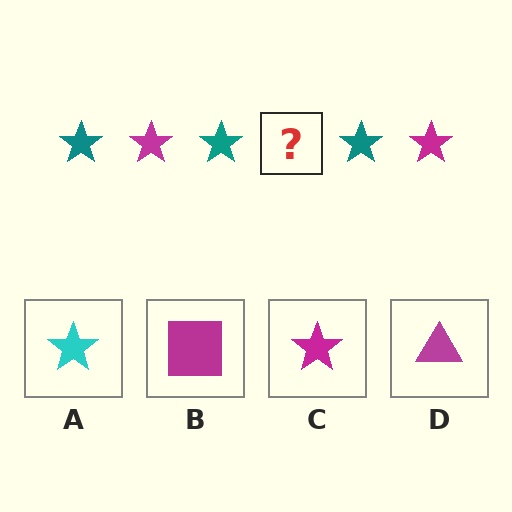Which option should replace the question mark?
Option C.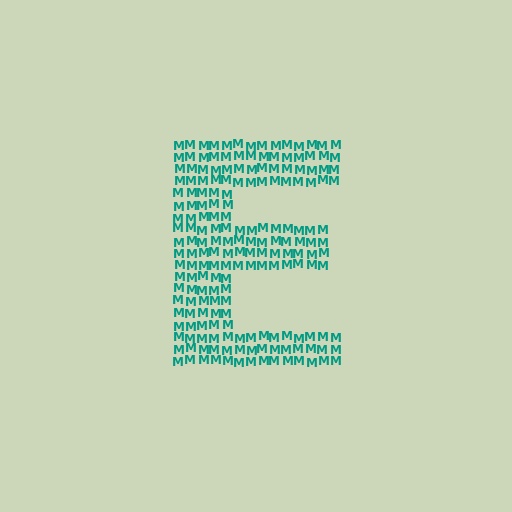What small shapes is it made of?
It is made of small letter M's.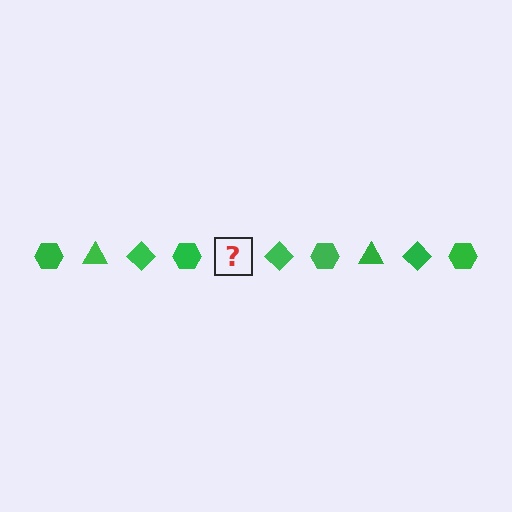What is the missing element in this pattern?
The missing element is a green triangle.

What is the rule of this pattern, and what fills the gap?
The rule is that the pattern cycles through hexagon, triangle, diamond shapes in green. The gap should be filled with a green triangle.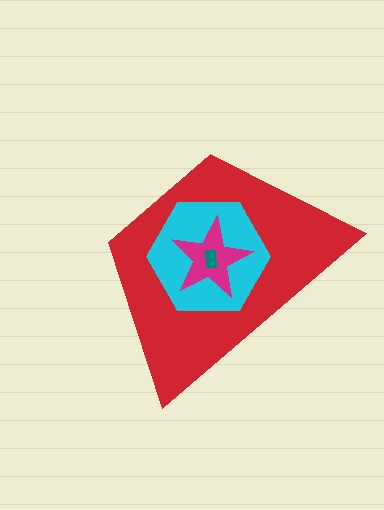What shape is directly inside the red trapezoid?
The cyan hexagon.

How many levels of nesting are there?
4.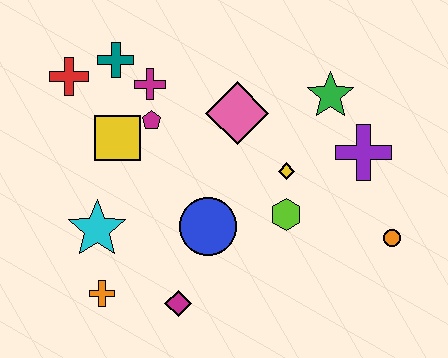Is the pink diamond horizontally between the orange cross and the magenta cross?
No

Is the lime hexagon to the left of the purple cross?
Yes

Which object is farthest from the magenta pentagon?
The orange circle is farthest from the magenta pentagon.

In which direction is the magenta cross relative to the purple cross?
The magenta cross is to the left of the purple cross.